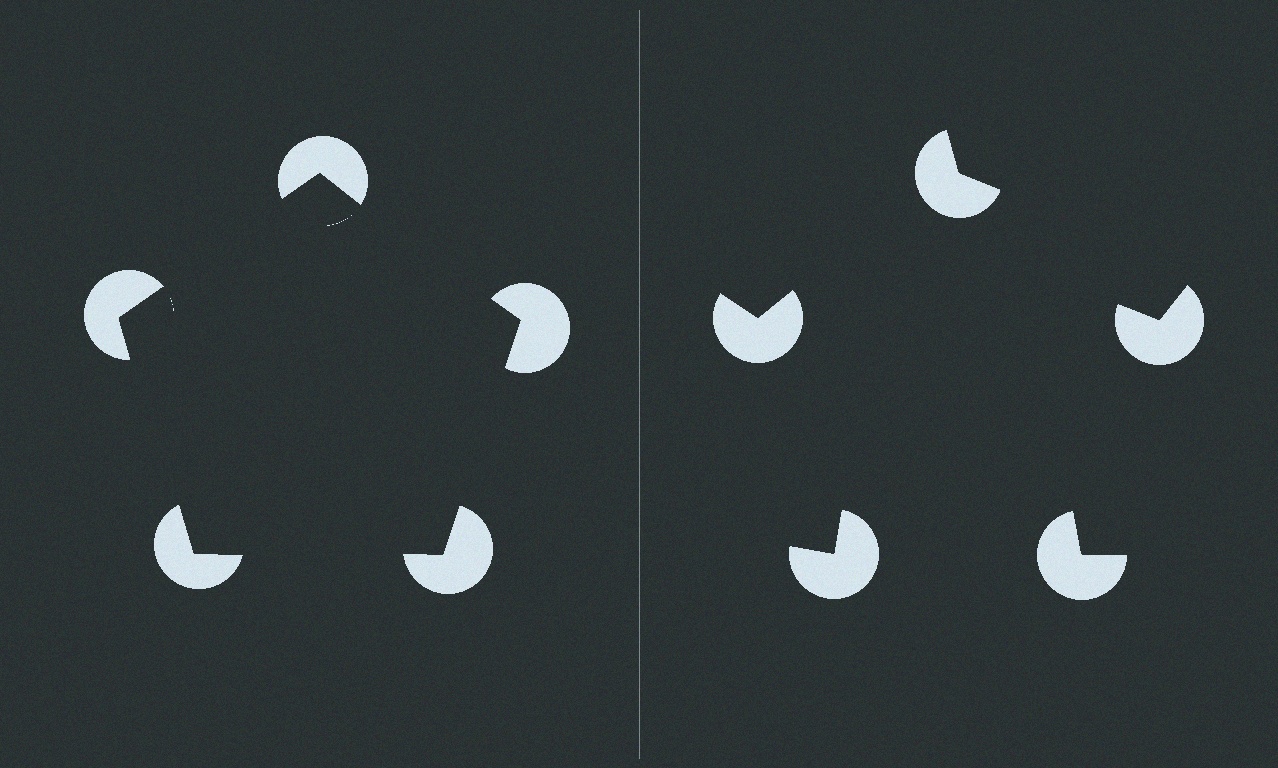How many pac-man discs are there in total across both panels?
10 — 5 on each side.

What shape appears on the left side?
An illusory pentagon.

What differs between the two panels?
The pac-man discs are positioned identically on both sides; only the wedge orientations differ. On the left they align to a pentagon; on the right they are misaligned.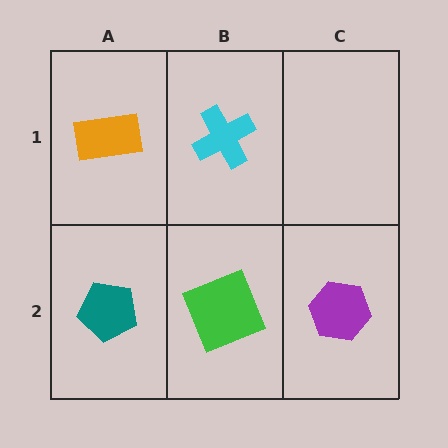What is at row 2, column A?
A teal pentagon.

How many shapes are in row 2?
3 shapes.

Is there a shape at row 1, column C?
No, that cell is empty.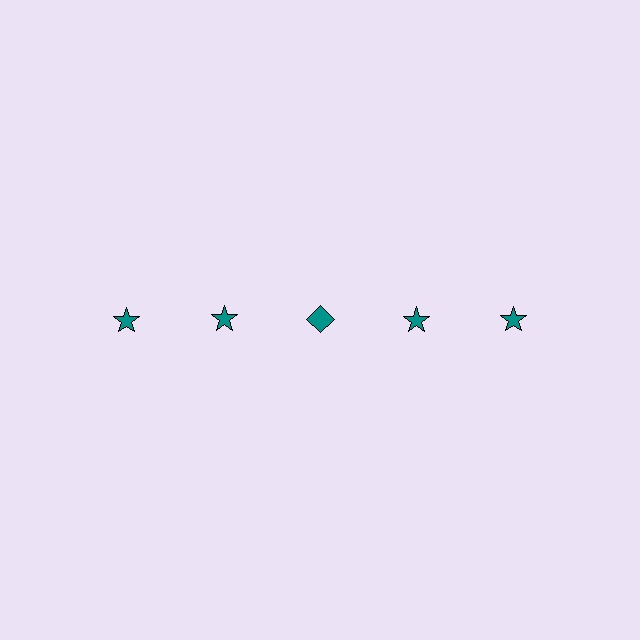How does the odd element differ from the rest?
It has a different shape: diamond instead of star.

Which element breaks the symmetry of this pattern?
The teal diamond in the top row, center column breaks the symmetry. All other shapes are teal stars.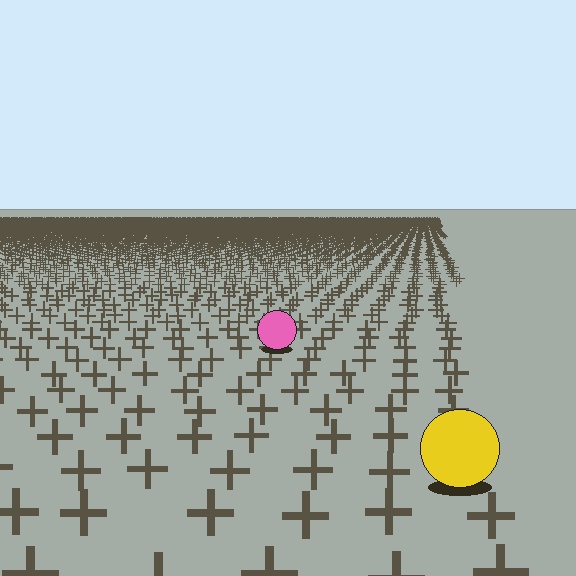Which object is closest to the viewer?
The yellow circle is closest. The texture marks near it are larger and more spread out.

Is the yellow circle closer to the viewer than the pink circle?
Yes. The yellow circle is closer — you can tell from the texture gradient: the ground texture is coarser near it.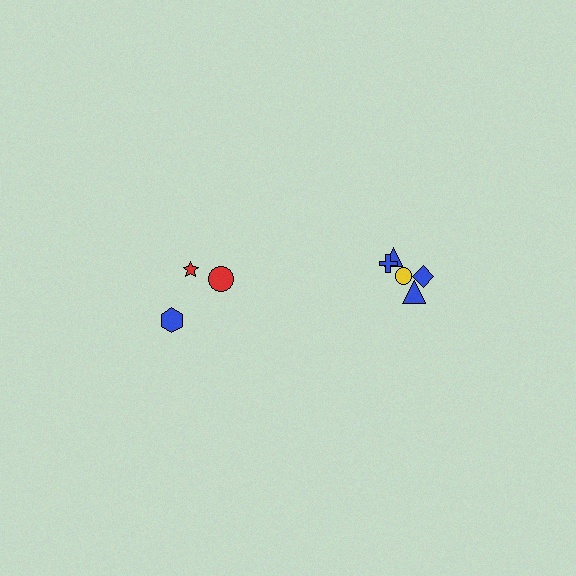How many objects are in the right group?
There are 5 objects.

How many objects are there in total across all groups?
There are 8 objects.